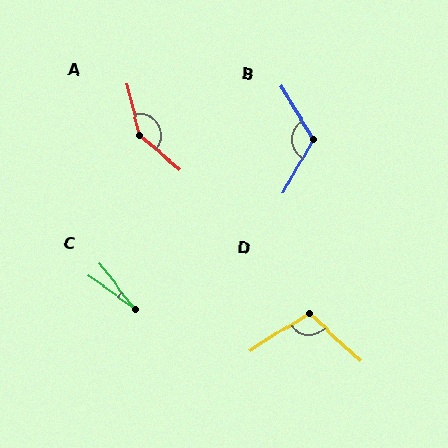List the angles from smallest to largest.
C (16°), D (105°), B (119°), A (143°).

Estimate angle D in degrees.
Approximately 105 degrees.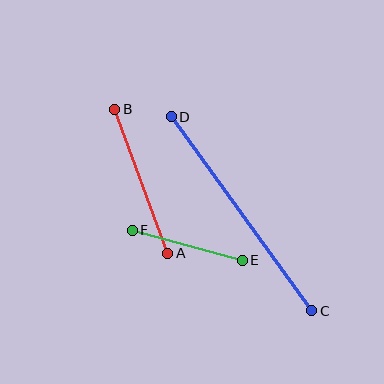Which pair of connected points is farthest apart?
Points C and D are farthest apart.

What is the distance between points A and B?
The distance is approximately 153 pixels.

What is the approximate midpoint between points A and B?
The midpoint is at approximately (141, 181) pixels.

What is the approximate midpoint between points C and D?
The midpoint is at approximately (242, 214) pixels.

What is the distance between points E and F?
The distance is approximately 114 pixels.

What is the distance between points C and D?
The distance is approximately 239 pixels.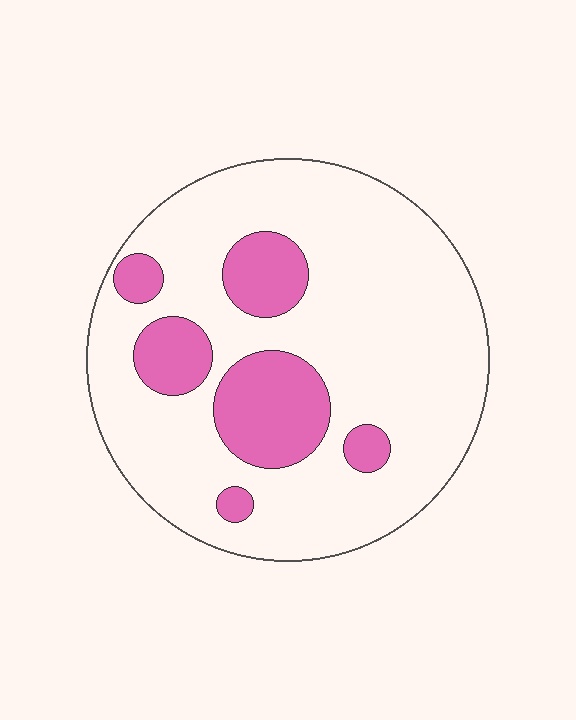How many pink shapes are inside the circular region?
6.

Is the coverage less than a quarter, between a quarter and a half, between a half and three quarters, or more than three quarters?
Less than a quarter.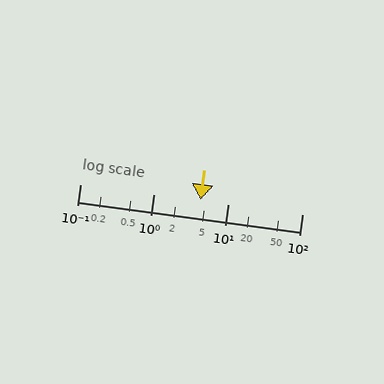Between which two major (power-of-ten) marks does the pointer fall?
The pointer is between 1 and 10.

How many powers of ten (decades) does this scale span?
The scale spans 3 decades, from 0.1 to 100.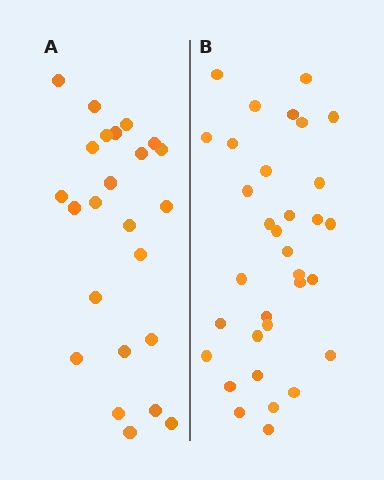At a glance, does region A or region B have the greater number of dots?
Region B (the right region) has more dots.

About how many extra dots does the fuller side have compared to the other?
Region B has roughly 8 or so more dots than region A.